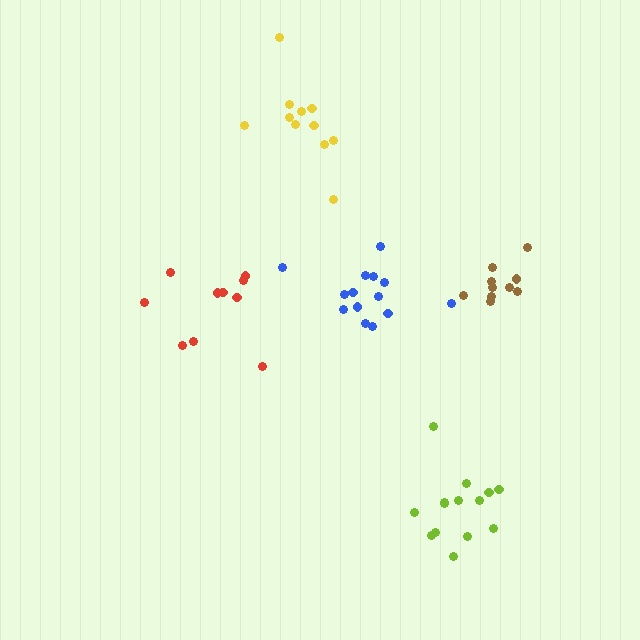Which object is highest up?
The yellow cluster is topmost.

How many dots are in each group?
Group 1: 10 dots, Group 2: 10 dots, Group 3: 14 dots, Group 4: 11 dots, Group 5: 14 dots (59 total).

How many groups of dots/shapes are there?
There are 5 groups.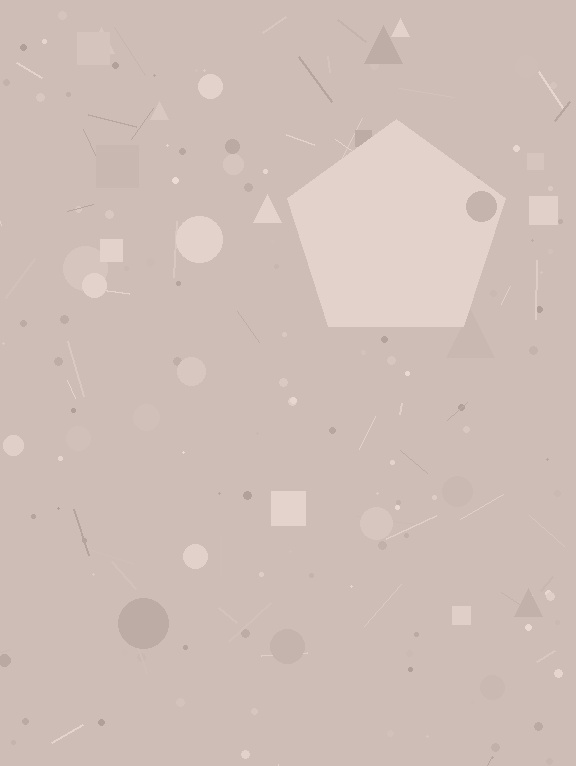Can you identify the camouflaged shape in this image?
The camouflaged shape is a pentagon.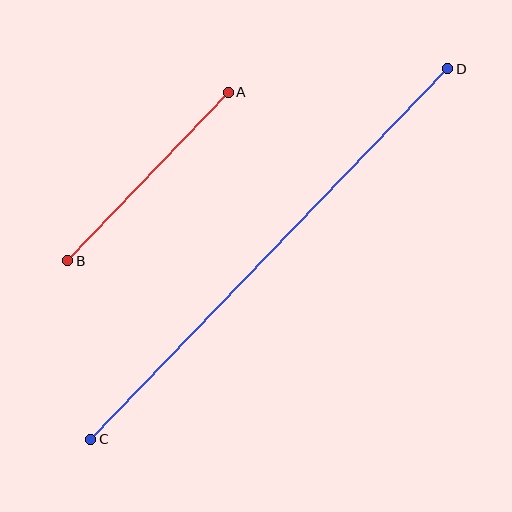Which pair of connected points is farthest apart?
Points C and D are farthest apart.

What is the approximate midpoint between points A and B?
The midpoint is at approximately (148, 176) pixels.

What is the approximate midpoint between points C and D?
The midpoint is at approximately (269, 254) pixels.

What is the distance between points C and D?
The distance is approximately 514 pixels.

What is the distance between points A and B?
The distance is approximately 233 pixels.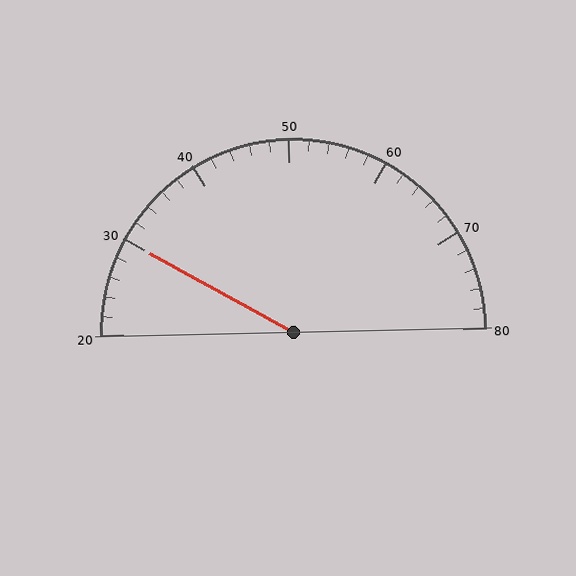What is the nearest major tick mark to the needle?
The nearest major tick mark is 30.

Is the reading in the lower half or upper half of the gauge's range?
The reading is in the lower half of the range (20 to 80).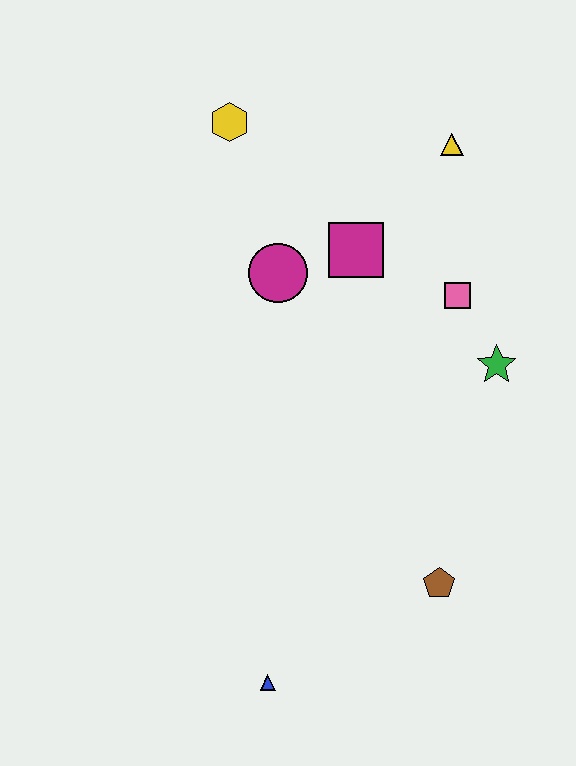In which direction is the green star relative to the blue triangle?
The green star is above the blue triangle.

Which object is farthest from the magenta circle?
The blue triangle is farthest from the magenta circle.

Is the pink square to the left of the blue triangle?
No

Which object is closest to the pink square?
The green star is closest to the pink square.